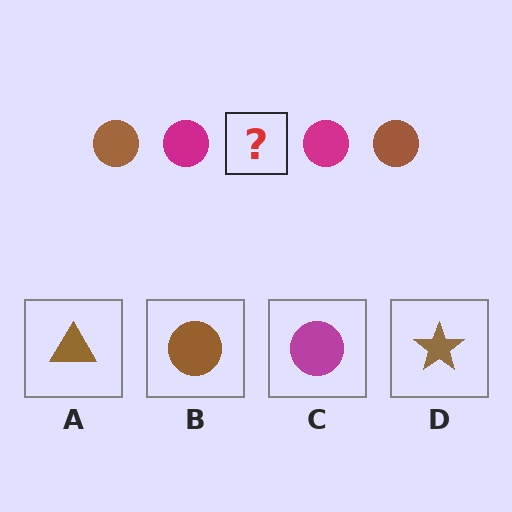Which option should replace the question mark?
Option B.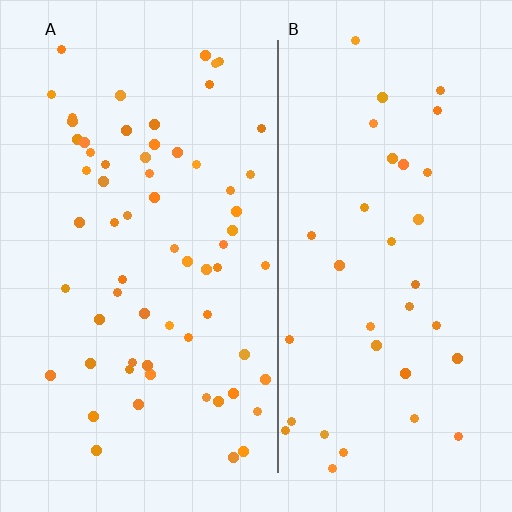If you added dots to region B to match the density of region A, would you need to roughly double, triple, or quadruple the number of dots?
Approximately double.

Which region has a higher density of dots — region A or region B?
A (the left).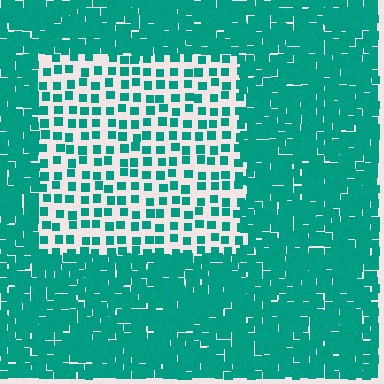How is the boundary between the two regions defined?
The boundary is defined by a change in element density (approximately 2.8x ratio). All elements are the same color, size, and shape.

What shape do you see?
I see a rectangle.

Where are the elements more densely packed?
The elements are more densely packed outside the rectangle boundary.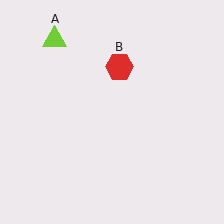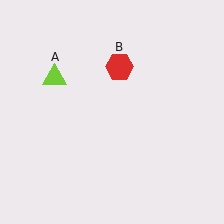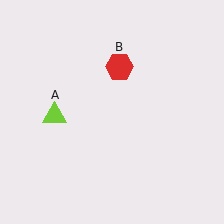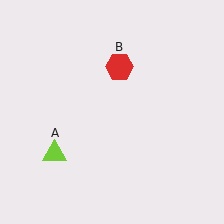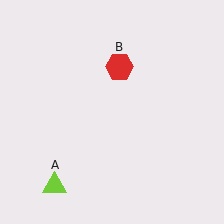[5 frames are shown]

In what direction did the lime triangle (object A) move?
The lime triangle (object A) moved down.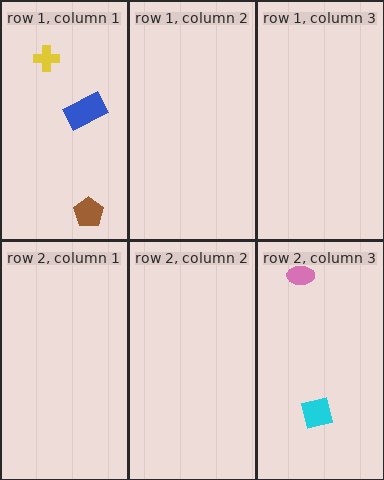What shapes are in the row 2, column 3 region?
The cyan square, the pink ellipse.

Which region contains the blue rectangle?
The row 1, column 1 region.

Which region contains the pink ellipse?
The row 2, column 3 region.